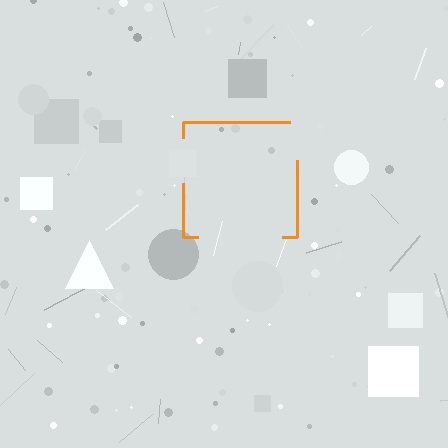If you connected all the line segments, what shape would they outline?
They would outline a square.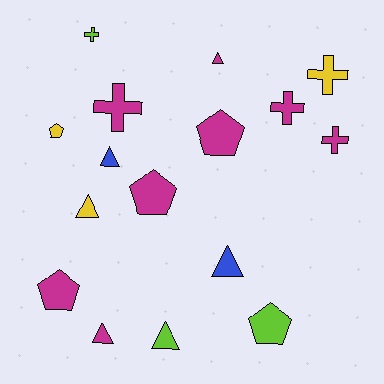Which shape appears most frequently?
Triangle, with 6 objects.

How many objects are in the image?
There are 16 objects.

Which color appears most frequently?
Magenta, with 8 objects.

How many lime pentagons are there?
There is 1 lime pentagon.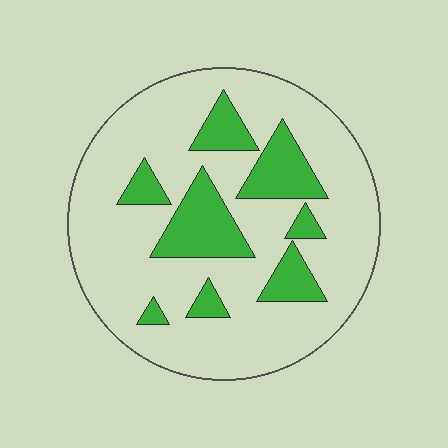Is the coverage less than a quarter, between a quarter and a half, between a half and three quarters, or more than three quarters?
Less than a quarter.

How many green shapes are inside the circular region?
8.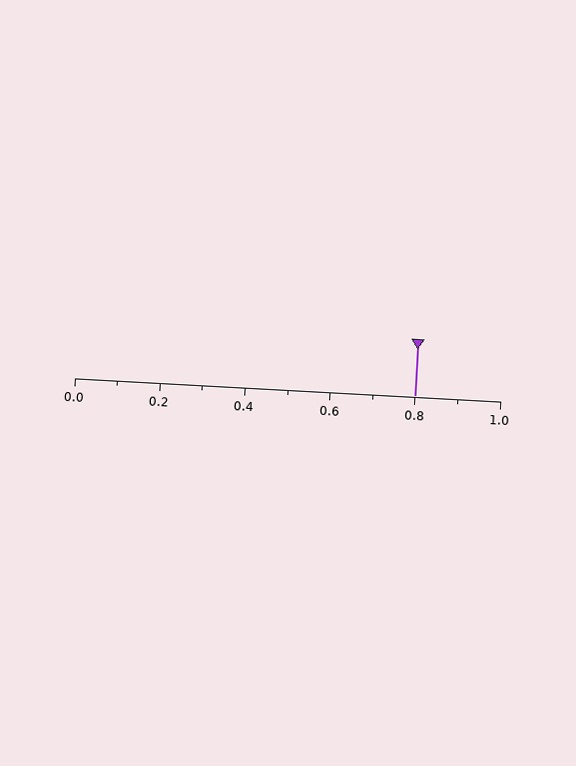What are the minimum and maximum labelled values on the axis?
The axis runs from 0.0 to 1.0.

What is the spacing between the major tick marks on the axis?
The major ticks are spaced 0.2 apart.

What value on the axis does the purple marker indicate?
The marker indicates approximately 0.8.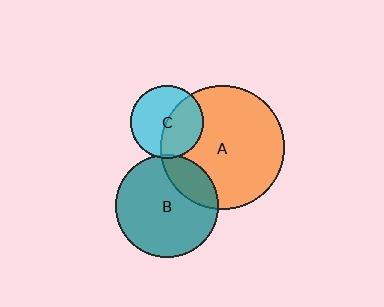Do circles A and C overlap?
Yes.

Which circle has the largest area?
Circle A (orange).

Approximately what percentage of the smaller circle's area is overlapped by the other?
Approximately 45%.